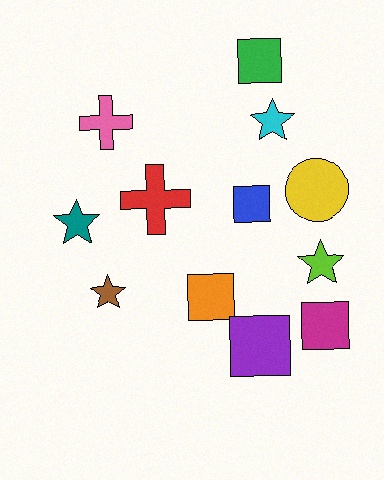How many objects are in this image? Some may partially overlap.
There are 12 objects.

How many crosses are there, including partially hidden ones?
There are 2 crosses.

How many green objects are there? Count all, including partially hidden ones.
There is 1 green object.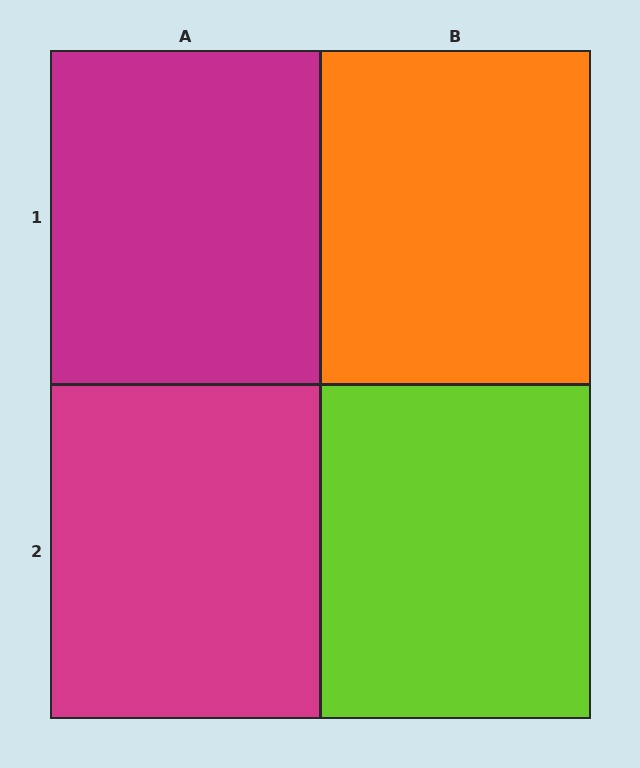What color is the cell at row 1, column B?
Orange.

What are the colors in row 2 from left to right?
Magenta, lime.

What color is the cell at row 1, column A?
Magenta.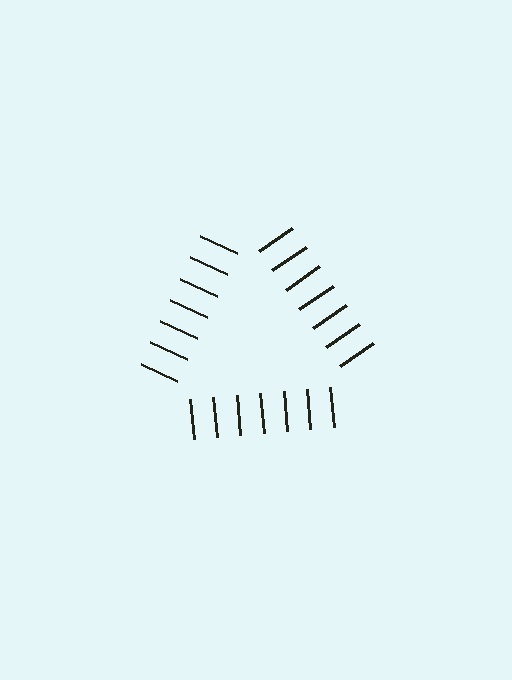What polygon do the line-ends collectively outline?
An illusory triangle — the line segments terminate on its edges but no continuous stroke is drawn.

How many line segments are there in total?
21 — 7 along each of the 3 edges.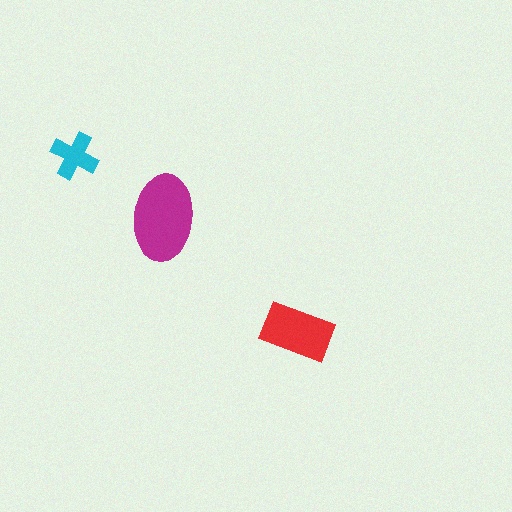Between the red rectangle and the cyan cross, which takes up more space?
The red rectangle.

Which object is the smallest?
The cyan cross.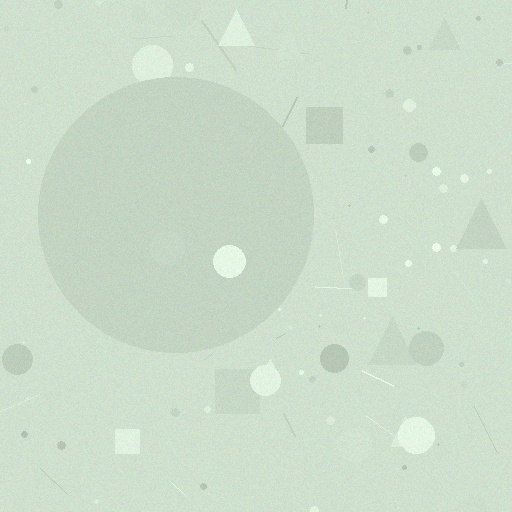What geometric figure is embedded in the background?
A circle is embedded in the background.